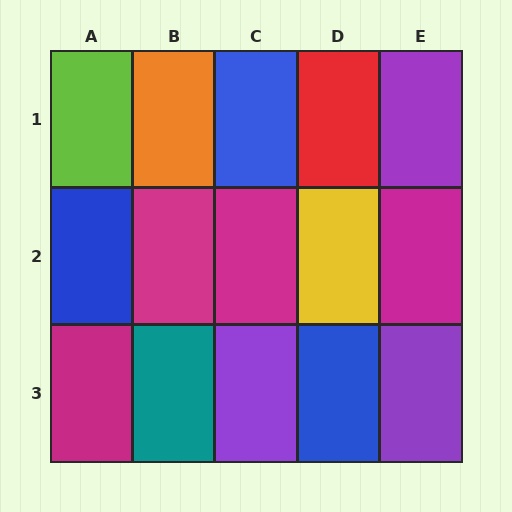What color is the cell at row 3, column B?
Teal.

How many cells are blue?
3 cells are blue.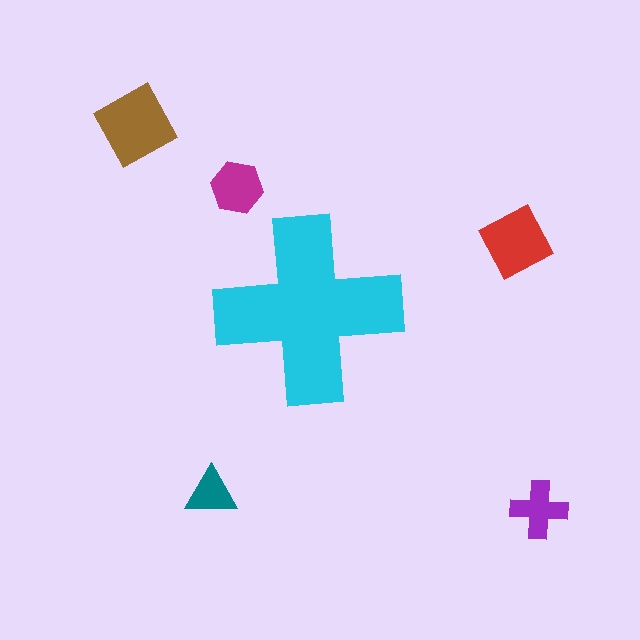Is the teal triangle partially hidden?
No, the teal triangle is fully visible.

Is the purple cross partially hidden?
No, the purple cross is fully visible.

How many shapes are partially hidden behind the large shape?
0 shapes are partially hidden.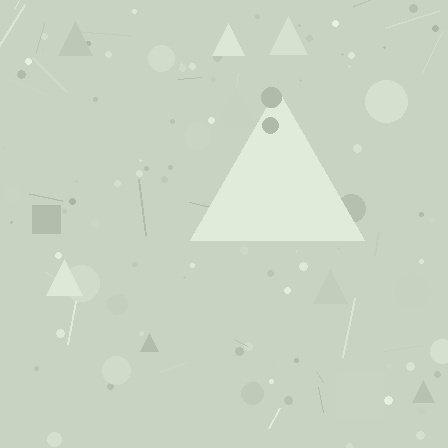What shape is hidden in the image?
A triangle is hidden in the image.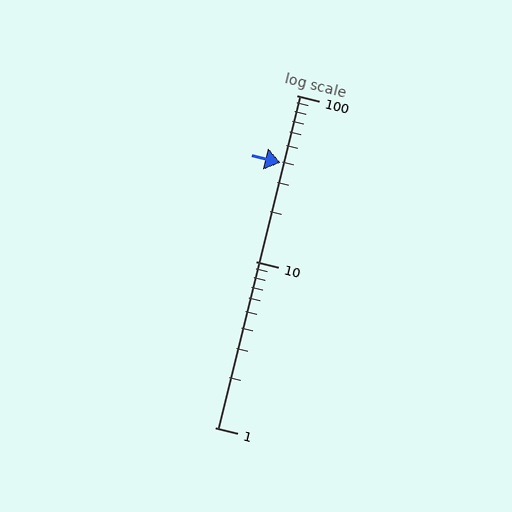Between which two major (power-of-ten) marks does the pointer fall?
The pointer is between 10 and 100.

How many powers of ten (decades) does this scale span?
The scale spans 2 decades, from 1 to 100.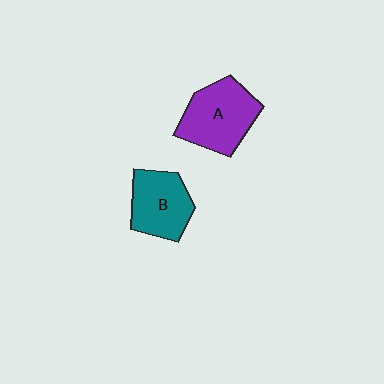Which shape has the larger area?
Shape A (purple).